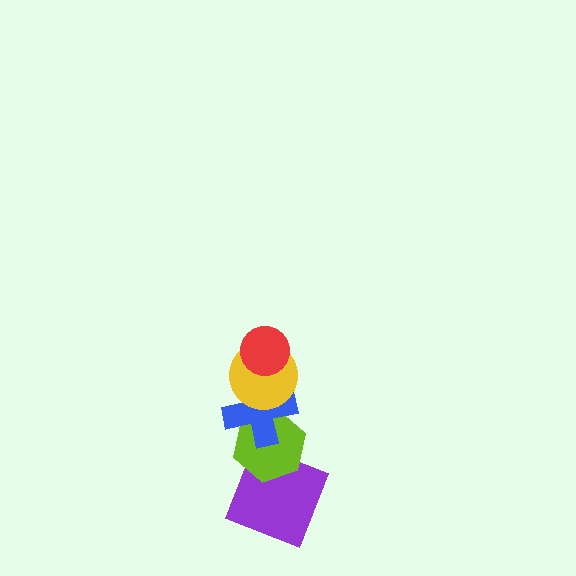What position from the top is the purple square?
The purple square is 5th from the top.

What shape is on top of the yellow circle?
The red circle is on top of the yellow circle.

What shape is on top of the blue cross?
The yellow circle is on top of the blue cross.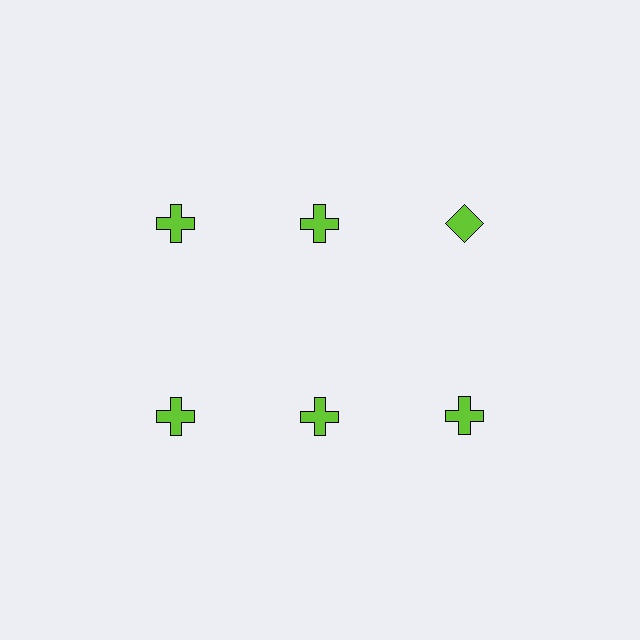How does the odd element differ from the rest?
It has a different shape: diamond instead of cross.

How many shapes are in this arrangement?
There are 6 shapes arranged in a grid pattern.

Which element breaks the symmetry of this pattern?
The lime diamond in the top row, center column breaks the symmetry. All other shapes are lime crosses.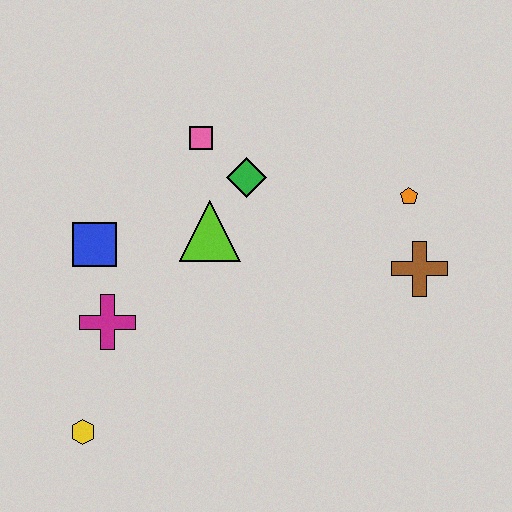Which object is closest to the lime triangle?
The green diamond is closest to the lime triangle.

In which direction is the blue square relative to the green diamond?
The blue square is to the left of the green diamond.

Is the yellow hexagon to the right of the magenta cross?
No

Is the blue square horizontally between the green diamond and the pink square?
No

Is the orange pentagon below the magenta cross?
No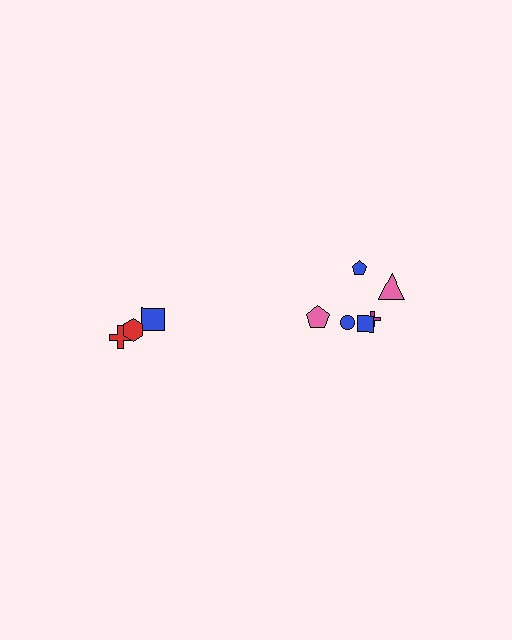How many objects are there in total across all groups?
There are 9 objects.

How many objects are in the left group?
There are 3 objects.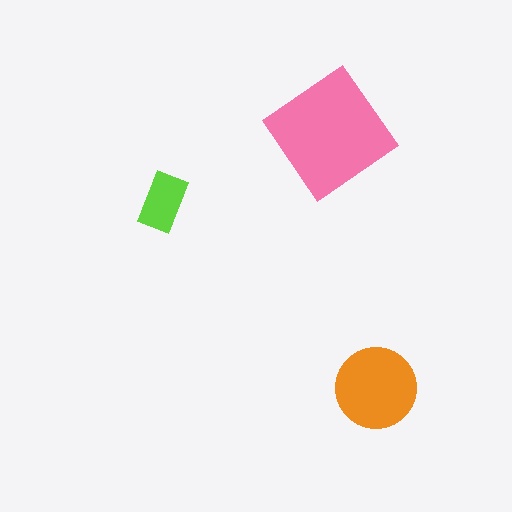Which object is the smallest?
The lime rectangle.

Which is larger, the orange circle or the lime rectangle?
The orange circle.